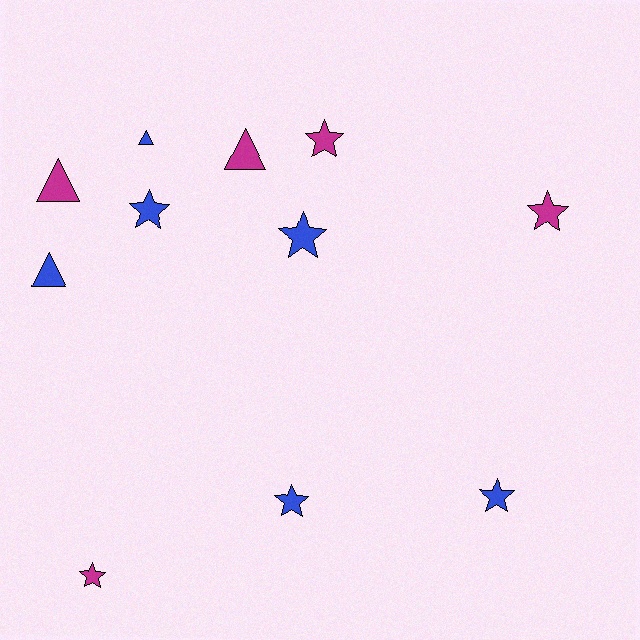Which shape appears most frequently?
Star, with 7 objects.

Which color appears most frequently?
Blue, with 6 objects.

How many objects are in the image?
There are 11 objects.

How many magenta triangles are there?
There are 2 magenta triangles.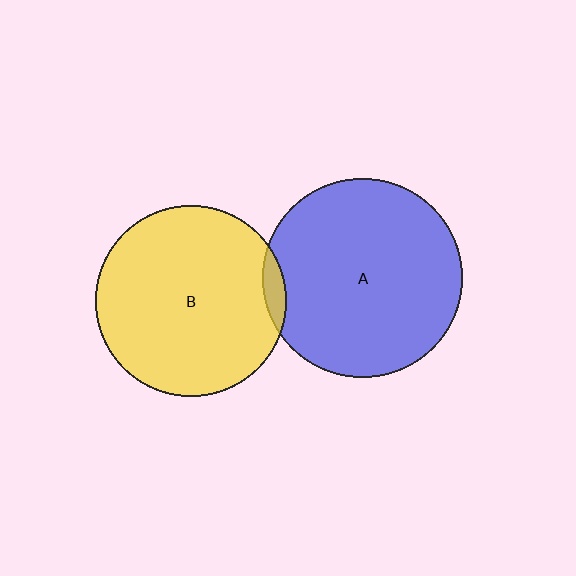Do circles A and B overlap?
Yes.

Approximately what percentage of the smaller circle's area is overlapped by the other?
Approximately 5%.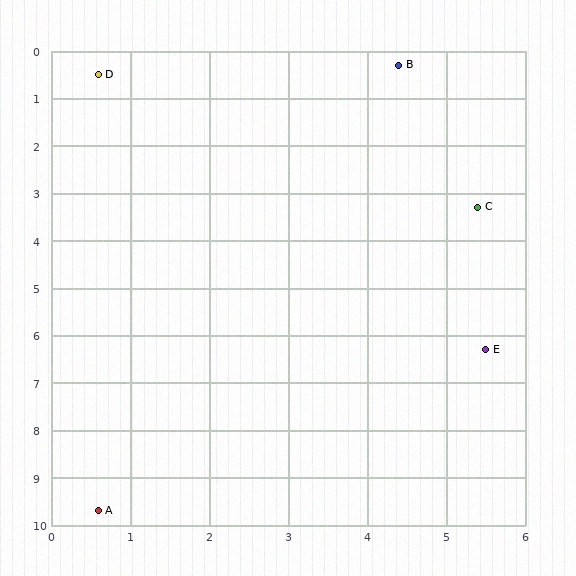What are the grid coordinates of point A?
Point A is at approximately (0.6, 9.7).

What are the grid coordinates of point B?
Point B is at approximately (4.4, 0.3).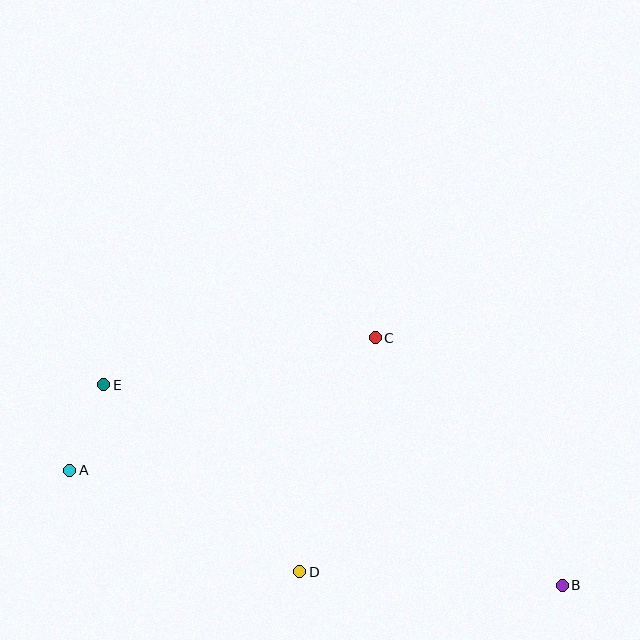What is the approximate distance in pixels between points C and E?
The distance between C and E is approximately 275 pixels.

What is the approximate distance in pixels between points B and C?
The distance between B and C is approximately 310 pixels.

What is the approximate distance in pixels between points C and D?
The distance between C and D is approximately 246 pixels.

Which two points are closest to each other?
Points A and E are closest to each other.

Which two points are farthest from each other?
Points A and B are farthest from each other.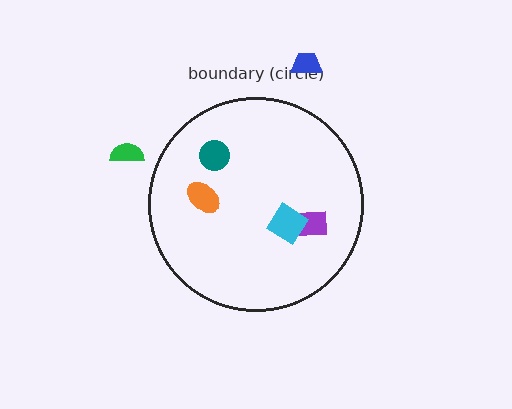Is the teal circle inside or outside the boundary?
Inside.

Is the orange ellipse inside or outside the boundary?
Inside.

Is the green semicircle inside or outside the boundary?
Outside.